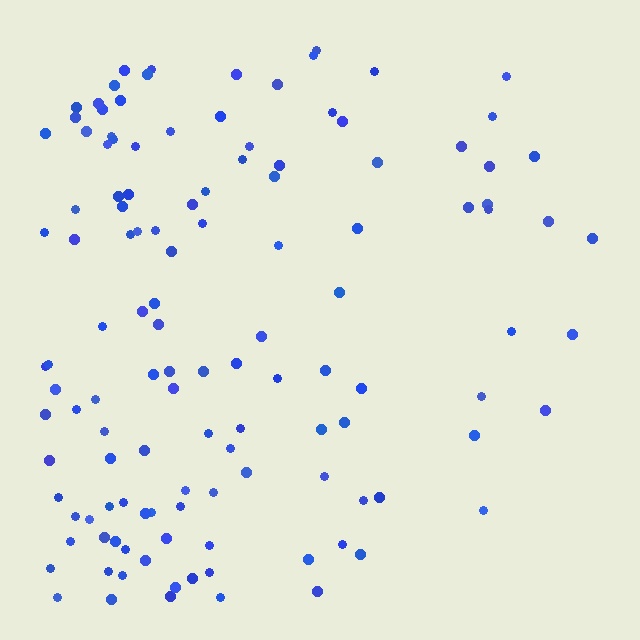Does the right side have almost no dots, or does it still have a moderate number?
Still a moderate number, just noticeably fewer than the left.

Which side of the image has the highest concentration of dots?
The left.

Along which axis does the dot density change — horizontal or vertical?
Horizontal.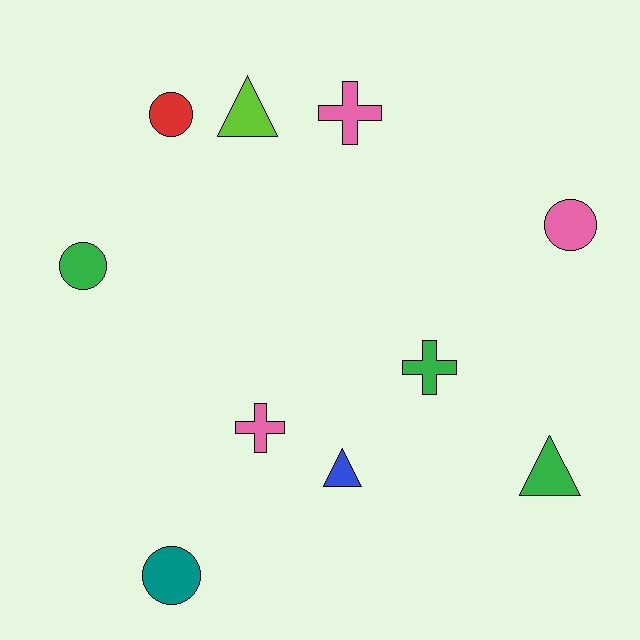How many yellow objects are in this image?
There are no yellow objects.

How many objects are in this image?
There are 10 objects.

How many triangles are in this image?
There are 3 triangles.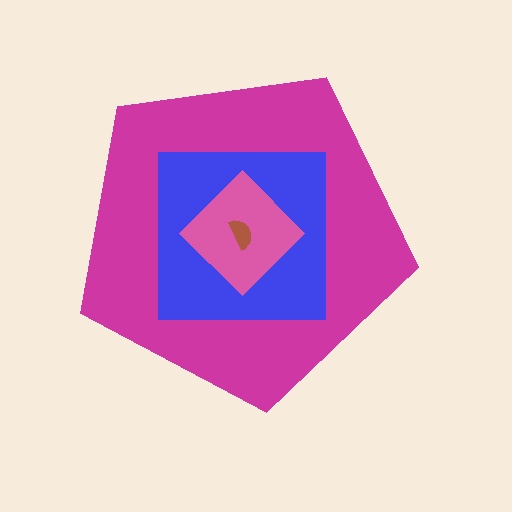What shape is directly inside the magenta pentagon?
The blue square.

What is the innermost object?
The brown semicircle.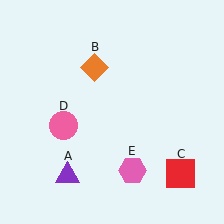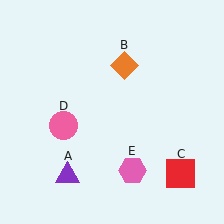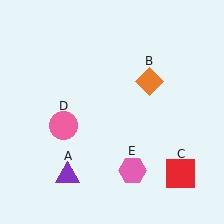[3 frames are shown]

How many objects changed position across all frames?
1 object changed position: orange diamond (object B).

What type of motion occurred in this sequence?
The orange diamond (object B) rotated clockwise around the center of the scene.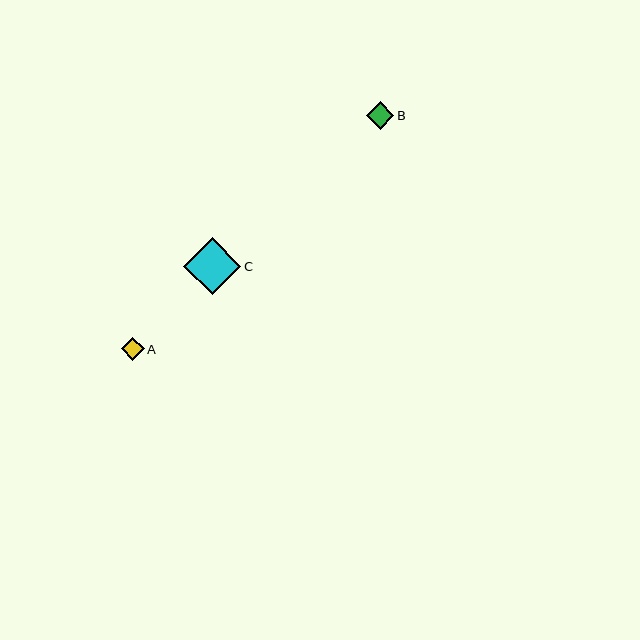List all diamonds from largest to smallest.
From largest to smallest: C, B, A.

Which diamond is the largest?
Diamond C is the largest with a size of approximately 58 pixels.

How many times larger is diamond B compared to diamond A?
Diamond B is approximately 1.2 times the size of diamond A.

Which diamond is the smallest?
Diamond A is the smallest with a size of approximately 23 pixels.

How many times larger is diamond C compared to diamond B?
Diamond C is approximately 2.1 times the size of diamond B.